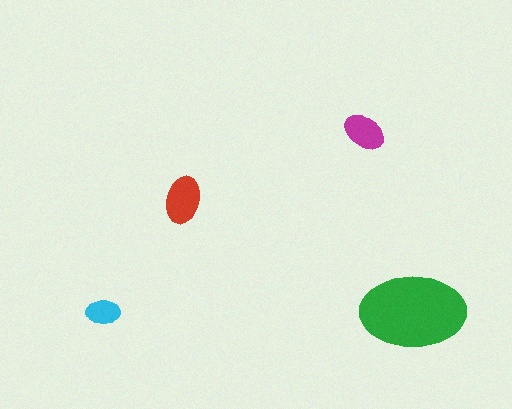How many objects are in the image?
There are 4 objects in the image.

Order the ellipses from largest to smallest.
the green one, the red one, the magenta one, the cyan one.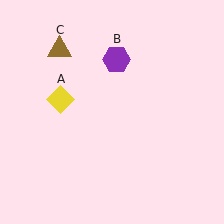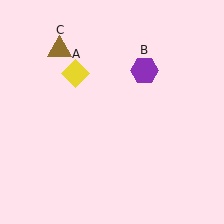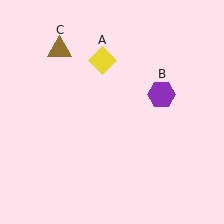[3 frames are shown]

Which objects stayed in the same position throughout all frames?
Brown triangle (object C) remained stationary.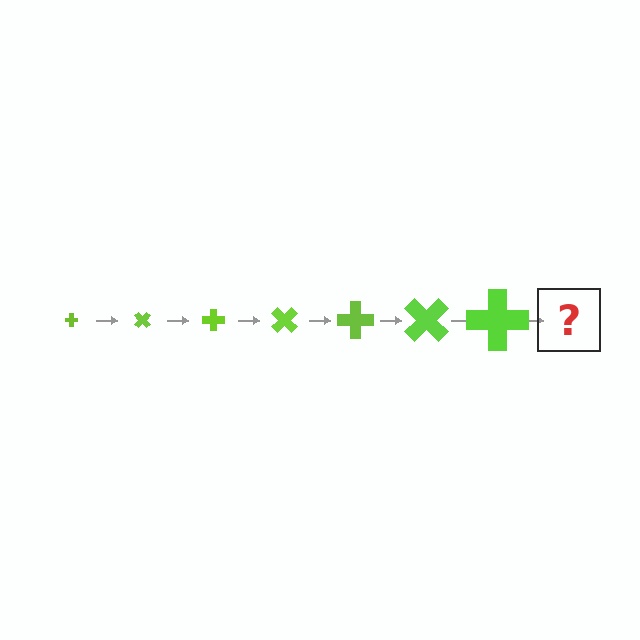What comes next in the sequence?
The next element should be a cross, larger than the previous one and rotated 315 degrees from the start.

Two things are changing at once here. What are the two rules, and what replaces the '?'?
The two rules are that the cross grows larger each step and it rotates 45 degrees each step. The '?' should be a cross, larger than the previous one and rotated 315 degrees from the start.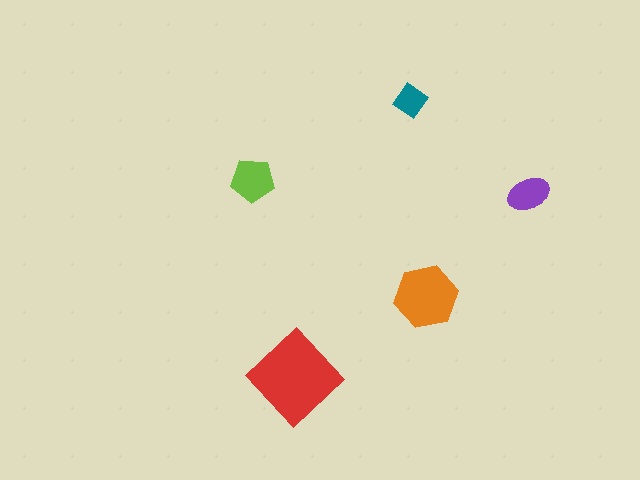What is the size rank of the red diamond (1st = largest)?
1st.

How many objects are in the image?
There are 5 objects in the image.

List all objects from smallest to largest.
The teal diamond, the purple ellipse, the lime pentagon, the orange hexagon, the red diamond.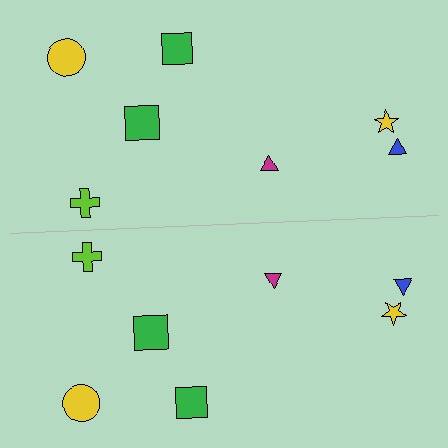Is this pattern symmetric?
Yes, this pattern has bilateral (reflection) symmetry.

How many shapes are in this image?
There are 14 shapes in this image.